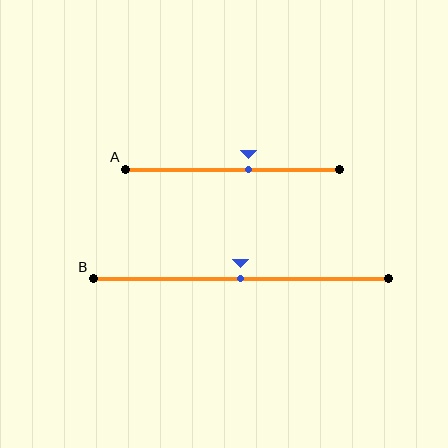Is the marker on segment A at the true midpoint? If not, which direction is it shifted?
No, the marker on segment A is shifted to the right by about 7% of the segment length.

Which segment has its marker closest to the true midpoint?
Segment B has its marker closest to the true midpoint.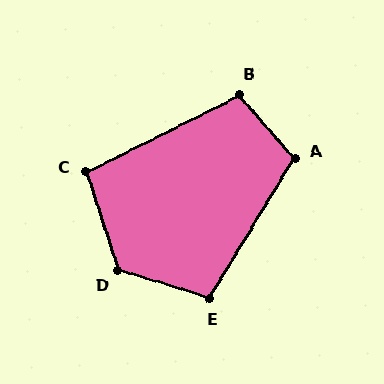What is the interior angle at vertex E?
Approximately 104 degrees (obtuse).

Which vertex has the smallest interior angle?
C, at approximately 99 degrees.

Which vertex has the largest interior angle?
D, at approximately 125 degrees.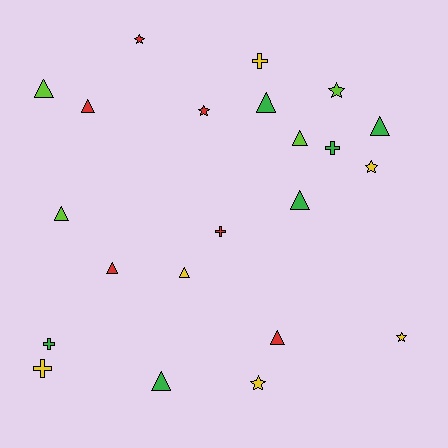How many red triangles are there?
There are 3 red triangles.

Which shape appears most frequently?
Triangle, with 11 objects.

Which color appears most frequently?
Green, with 6 objects.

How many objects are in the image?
There are 22 objects.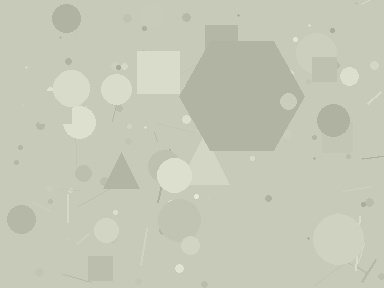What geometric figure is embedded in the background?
A hexagon is embedded in the background.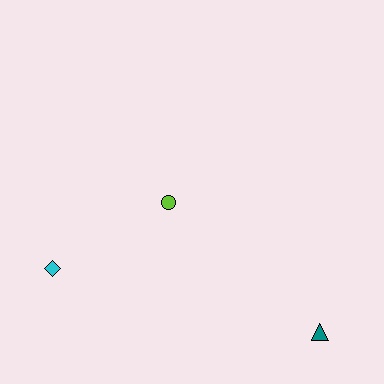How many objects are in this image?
There are 3 objects.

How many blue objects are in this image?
There are no blue objects.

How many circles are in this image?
There is 1 circle.